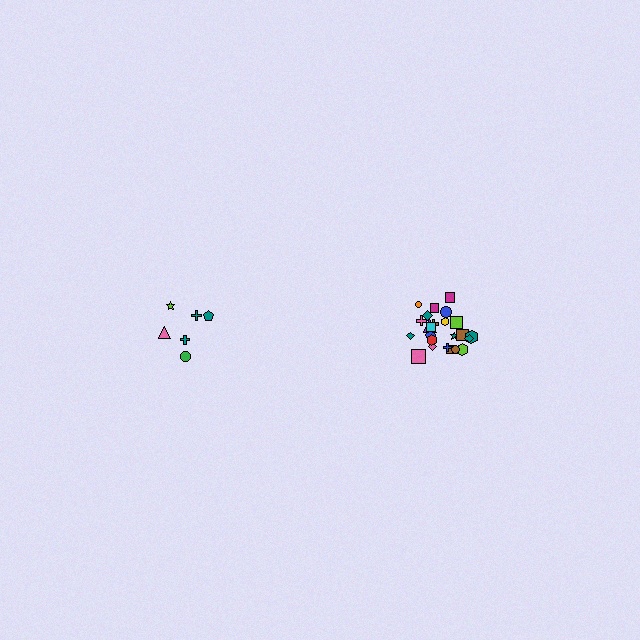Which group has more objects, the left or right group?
The right group.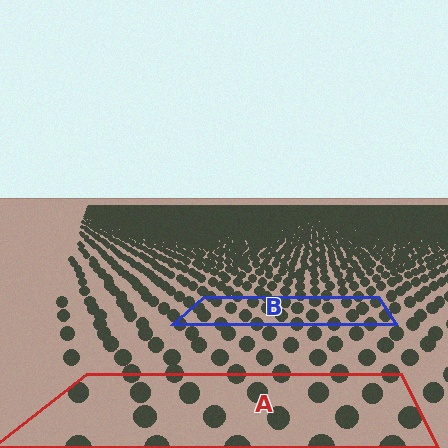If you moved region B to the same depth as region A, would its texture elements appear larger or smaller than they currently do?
They would appear larger. At a closer depth, the same texture elements are projected at a bigger on-screen size.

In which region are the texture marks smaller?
The texture marks are smaller in region B, because it is farther away.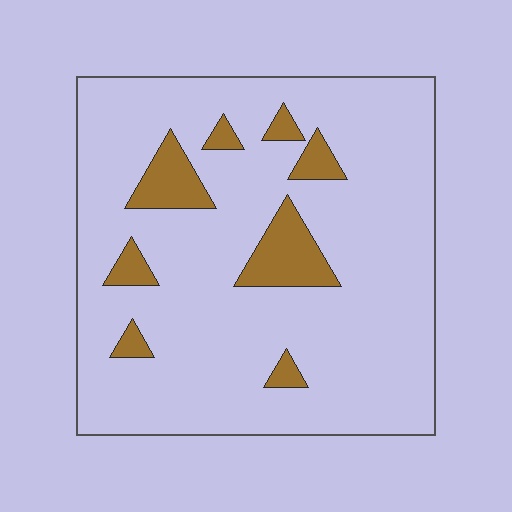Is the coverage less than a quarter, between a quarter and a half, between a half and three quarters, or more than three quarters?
Less than a quarter.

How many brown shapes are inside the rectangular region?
8.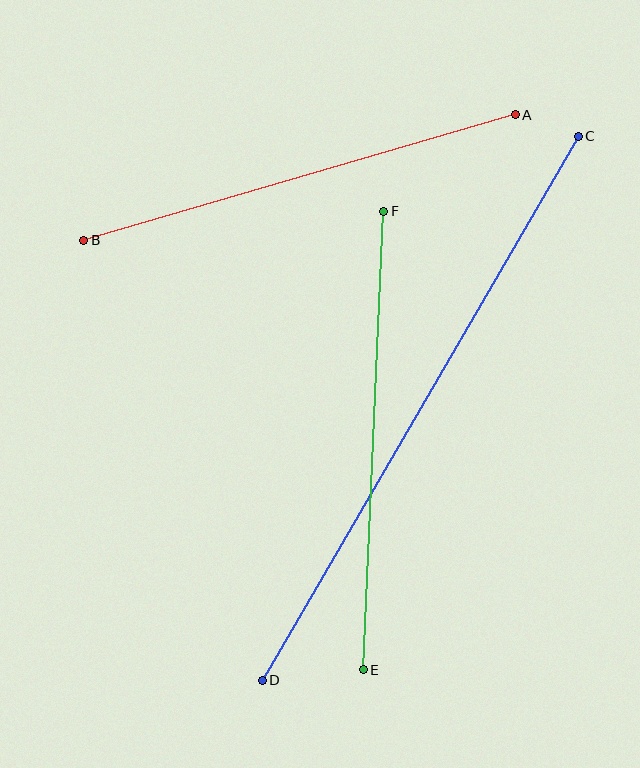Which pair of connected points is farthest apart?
Points C and D are farthest apart.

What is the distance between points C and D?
The distance is approximately 629 pixels.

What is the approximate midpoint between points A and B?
The midpoint is at approximately (300, 178) pixels.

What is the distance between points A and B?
The distance is approximately 450 pixels.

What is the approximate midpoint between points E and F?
The midpoint is at approximately (374, 440) pixels.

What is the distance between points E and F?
The distance is approximately 459 pixels.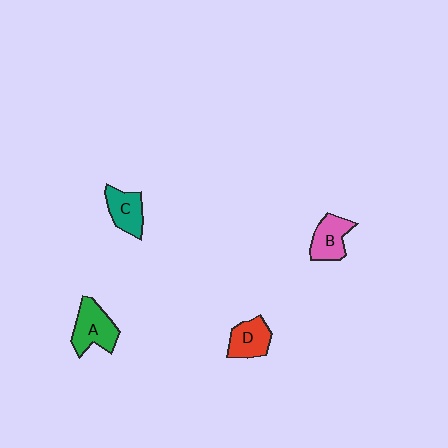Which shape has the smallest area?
Shape C (teal).